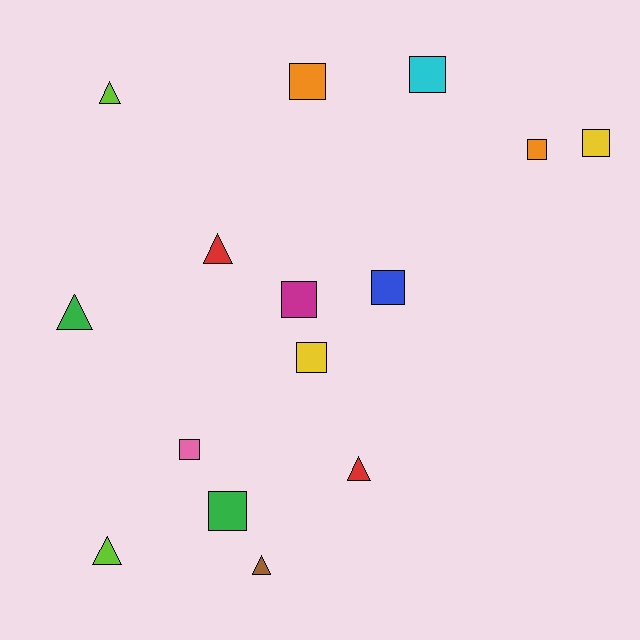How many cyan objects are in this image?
There is 1 cyan object.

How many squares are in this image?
There are 9 squares.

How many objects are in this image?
There are 15 objects.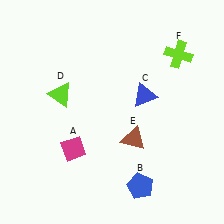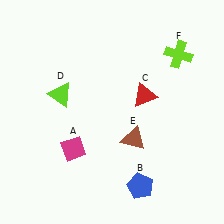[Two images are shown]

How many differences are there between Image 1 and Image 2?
There is 1 difference between the two images.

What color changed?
The triangle (C) changed from blue in Image 1 to red in Image 2.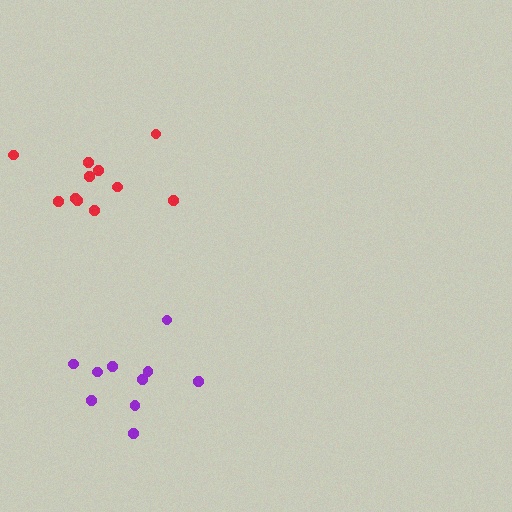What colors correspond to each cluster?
The clusters are colored: red, purple.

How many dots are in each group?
Group 1: 11 dots, Group 2: 10 dots (21 total).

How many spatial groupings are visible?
There are 2 spatial groupings.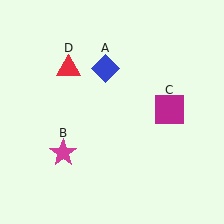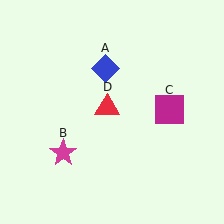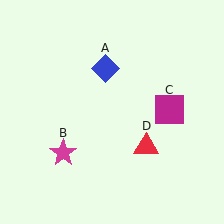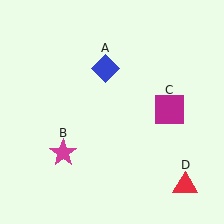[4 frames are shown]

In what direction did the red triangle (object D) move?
The red triangle (object D) moved down and to the right.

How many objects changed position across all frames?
1 object changed position: red triangle (object D).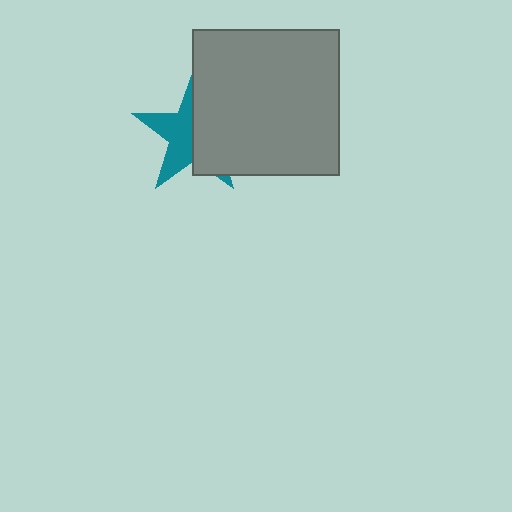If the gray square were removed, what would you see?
You would see the complete teal star.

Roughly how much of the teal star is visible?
About half of it is visible (roughly 47%).